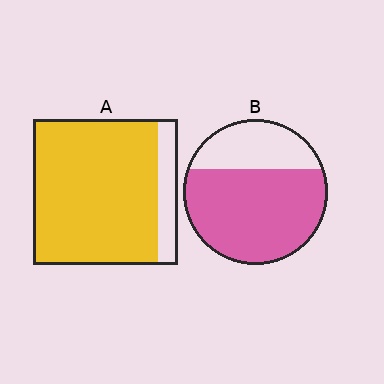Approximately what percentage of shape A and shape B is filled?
A is approximately 85% and B is approximately 70%.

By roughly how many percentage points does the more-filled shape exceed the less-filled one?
By roughly 15 percentage points (A over B).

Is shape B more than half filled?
Yes.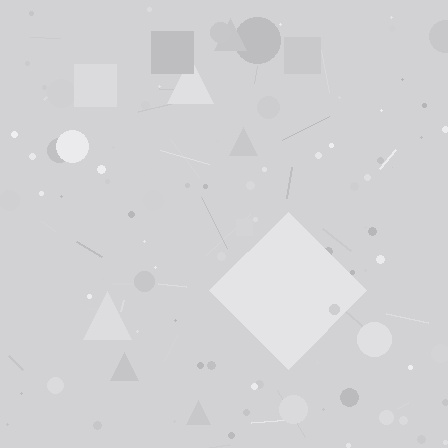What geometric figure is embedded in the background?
A diamond is embedded in the background.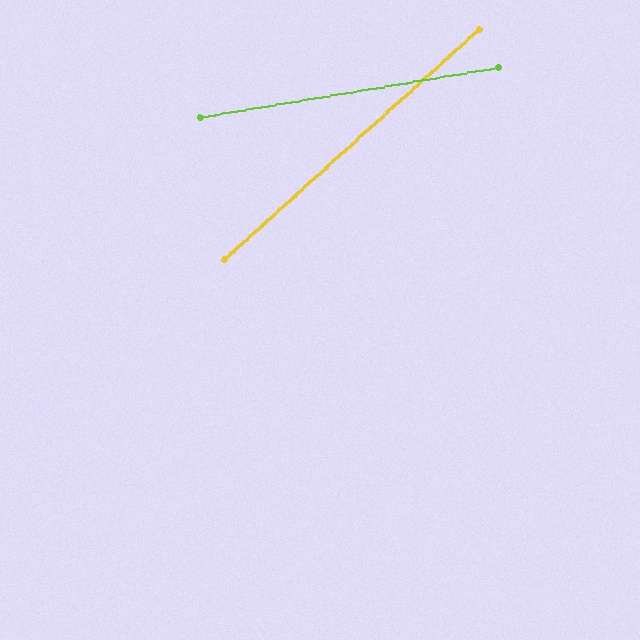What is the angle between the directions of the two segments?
Approximately 33 degrees.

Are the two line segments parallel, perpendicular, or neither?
Neither parallel nor perpendicular — they differ by about 33°.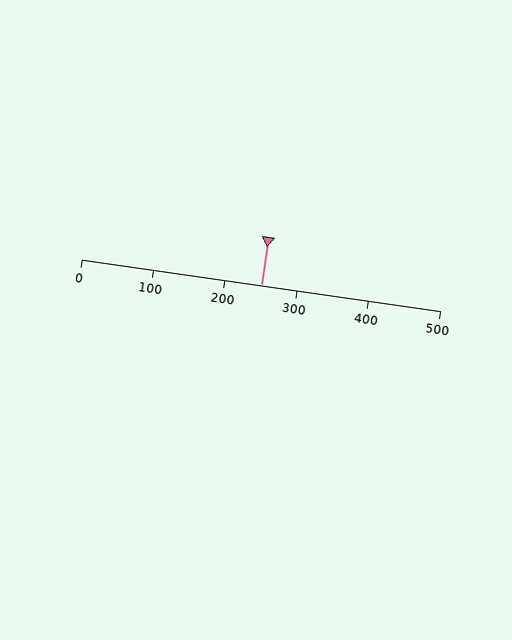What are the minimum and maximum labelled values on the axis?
The axis runs from 0 to 500.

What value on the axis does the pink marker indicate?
The marker indicates approximately 250.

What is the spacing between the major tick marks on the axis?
The major ticks are spaced 100 apart.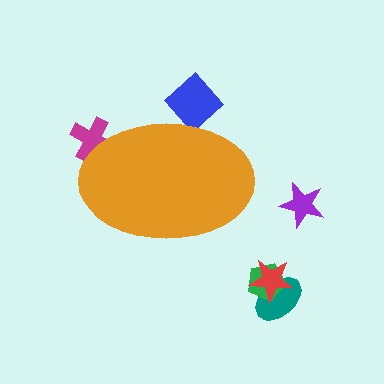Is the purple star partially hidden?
No, the purple star is fully visible.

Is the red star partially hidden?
No, the red star is fully visible.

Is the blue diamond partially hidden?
Yes, the blue diamond is partially hidden behind the orange ellipse.